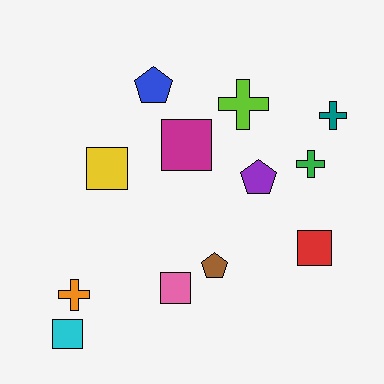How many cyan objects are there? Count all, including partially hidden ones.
There is 1 cyan object.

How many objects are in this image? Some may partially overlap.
There are 12 objects.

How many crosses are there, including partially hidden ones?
There are 4 crosses.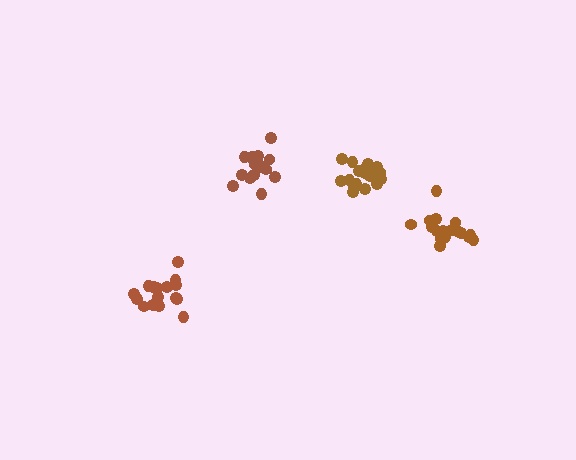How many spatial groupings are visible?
There are 4 spatial groupings.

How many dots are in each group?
Group 1: 20 dots, Group 2: 18 dots, Group 3: 19 dots, Group 4: 20 dots (77 total).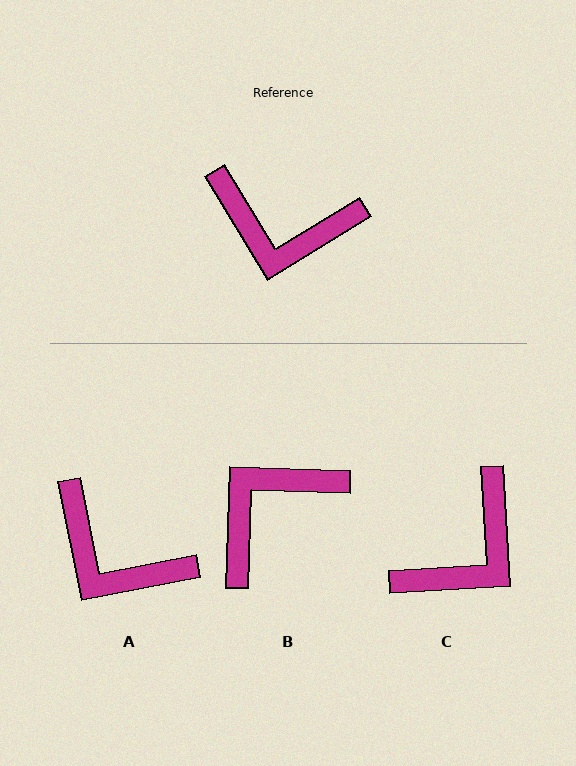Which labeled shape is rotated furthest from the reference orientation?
B, about 123 degrees away.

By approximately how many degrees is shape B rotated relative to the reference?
Approximately 123 degrees clockwise.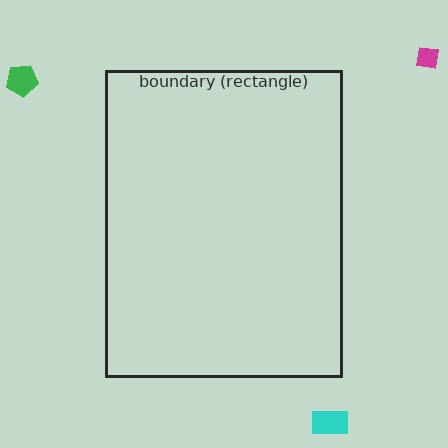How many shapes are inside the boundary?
0 inside, 3 outside.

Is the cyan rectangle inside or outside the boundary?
Outside.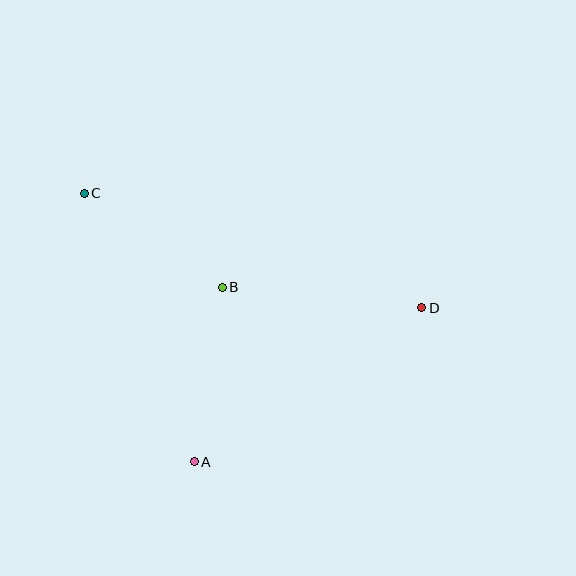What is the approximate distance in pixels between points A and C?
The distance between A and C is approximately 290 pixels.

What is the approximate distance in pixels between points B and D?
The distance between B and D is approximately 201 pixels.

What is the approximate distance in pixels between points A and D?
The distance between A and D is approximately 275 pixels.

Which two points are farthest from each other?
Points C and D are farthest from each other.